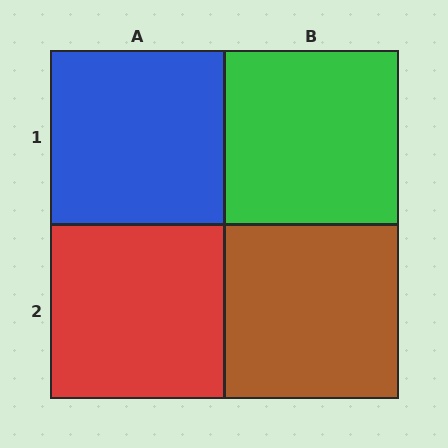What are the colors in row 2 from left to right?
Red, brown.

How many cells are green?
1 cell is green.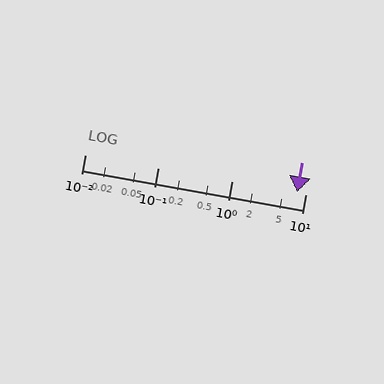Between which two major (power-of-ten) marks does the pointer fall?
The pointer is between 1 and 10.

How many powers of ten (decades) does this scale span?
The scale spans 3 decades, from 0.01 to 10.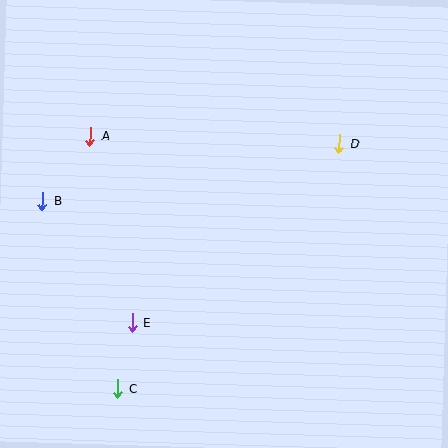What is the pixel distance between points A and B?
The distance between A and B is 81 pixels.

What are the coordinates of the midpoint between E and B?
The midpoint between E and B is at (87, 262).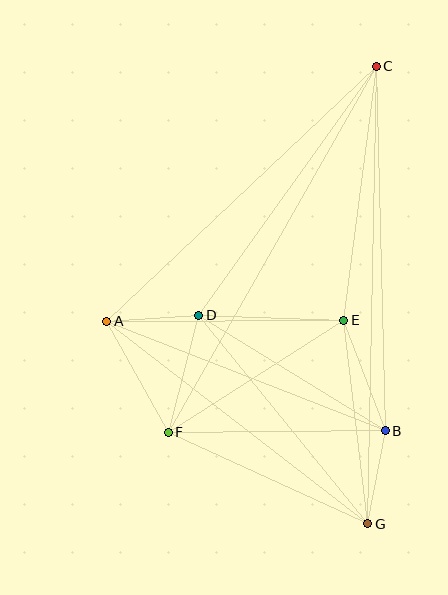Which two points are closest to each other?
Points A and D are closest to each other.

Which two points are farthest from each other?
Points C and G are farthest from each other.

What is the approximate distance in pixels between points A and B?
The distance between A and B is approximately 299 pixels.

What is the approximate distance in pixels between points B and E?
The distance between B and E is approximately 118 pixels.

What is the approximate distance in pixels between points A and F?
The distance between A and F is approximately 127 pixels.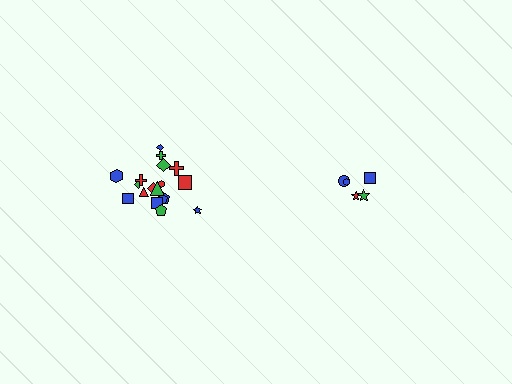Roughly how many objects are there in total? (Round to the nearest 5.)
Roughly 25 objects in total.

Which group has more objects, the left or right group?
The left group.